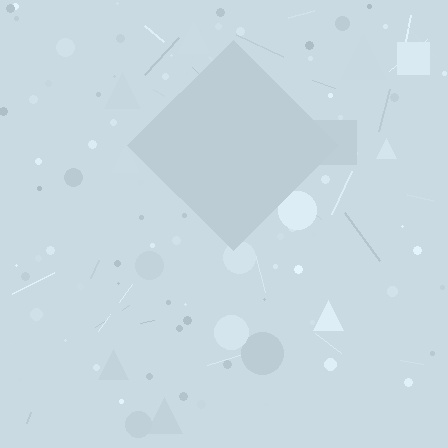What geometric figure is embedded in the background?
A diamond is embedded in the background.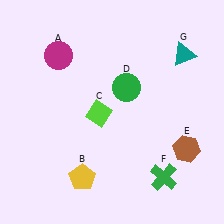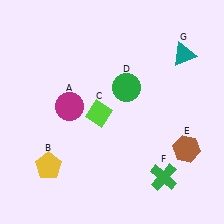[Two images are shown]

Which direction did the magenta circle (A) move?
The magenta circle (A) moved down.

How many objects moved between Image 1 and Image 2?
2 objects moved between the two images.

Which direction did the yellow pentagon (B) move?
The yellow pentagon (B) moved left.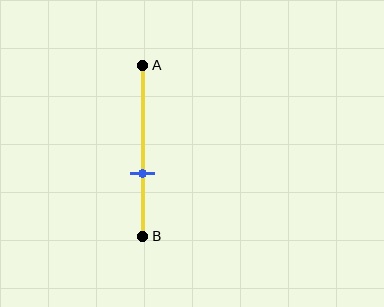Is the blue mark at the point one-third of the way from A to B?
No, the mark is at about 65% from A, not at the 33% one-third point.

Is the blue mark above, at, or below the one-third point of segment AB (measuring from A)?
The blue mark is below the one-third point of segment AB.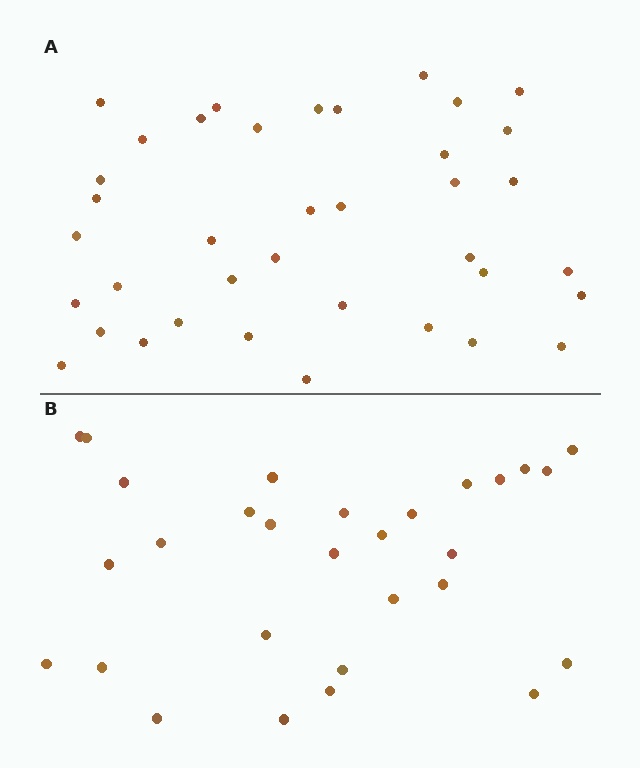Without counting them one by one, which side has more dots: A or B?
Region A (the top region) has more dots.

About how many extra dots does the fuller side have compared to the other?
Region A has roughly 8 or so more dots than region B.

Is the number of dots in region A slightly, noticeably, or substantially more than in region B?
Region A has noticeably more, but not dramatically so. The ratio is roughly 1.3 to 1.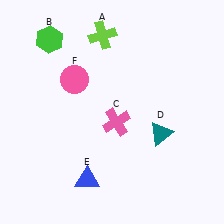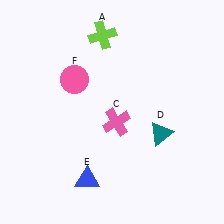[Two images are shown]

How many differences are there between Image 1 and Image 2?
There is 1 difference between the two images.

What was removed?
The green hexagon (B) was removed in Image 2.